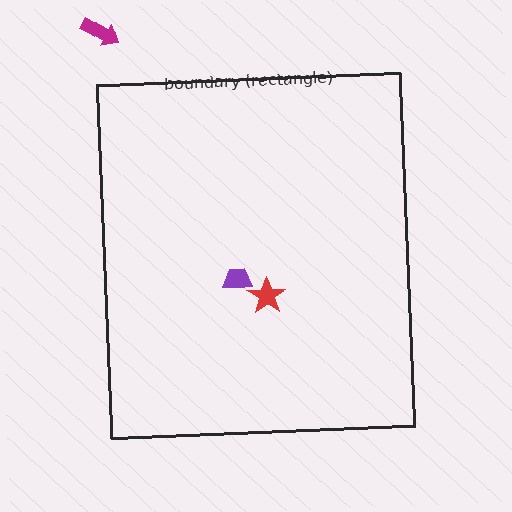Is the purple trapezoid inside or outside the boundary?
Inside.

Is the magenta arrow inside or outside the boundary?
Outside.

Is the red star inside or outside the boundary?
Inside.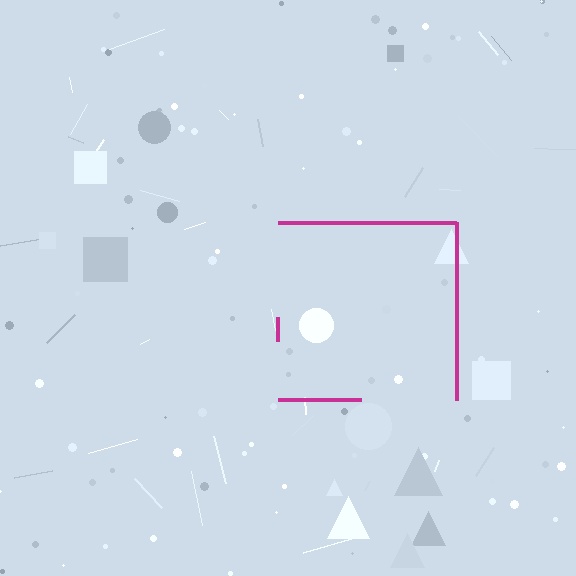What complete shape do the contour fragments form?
The contour fragments form a square.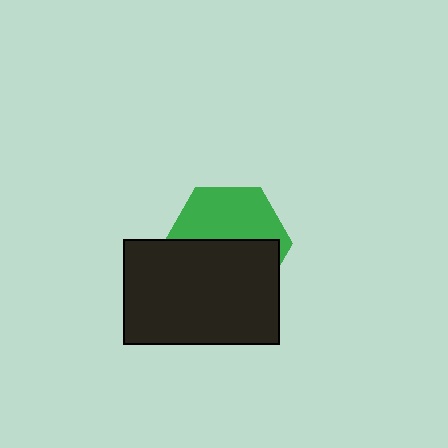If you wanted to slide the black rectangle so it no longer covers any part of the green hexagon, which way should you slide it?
Slide it down — that is the most direct way to separate the two shapes.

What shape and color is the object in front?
The object in front is a black rectangle.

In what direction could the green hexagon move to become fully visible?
The green hexagon could move up. That would shift it out from behind the black rectangle entirely.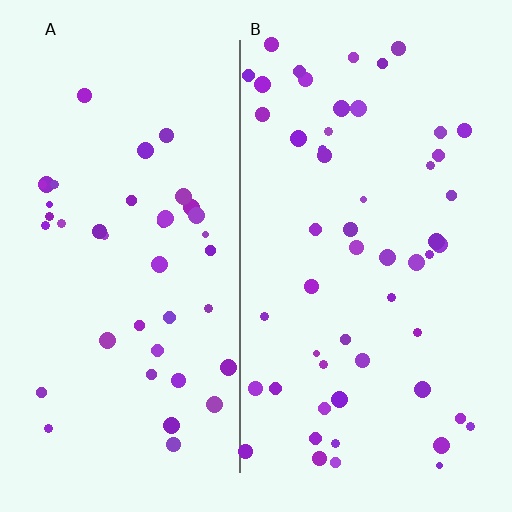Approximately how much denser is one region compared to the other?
Approximately 1.3× — region B over region A.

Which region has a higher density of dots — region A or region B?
B (the right).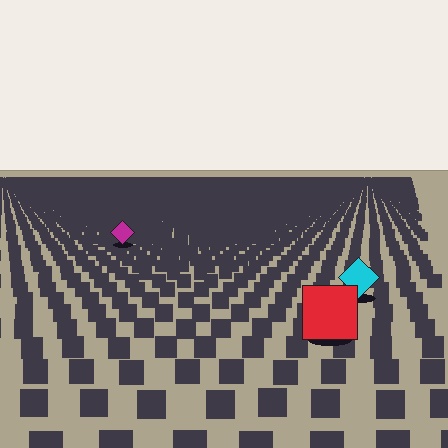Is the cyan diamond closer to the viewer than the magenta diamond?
Yes. The cyan diamond is closer — you can tell from the texture gradient: the ground texture is coarser near it.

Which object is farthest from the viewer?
The magenta diamond is farthest from the viewer. It appears smaller and the ground texture around it is denser.